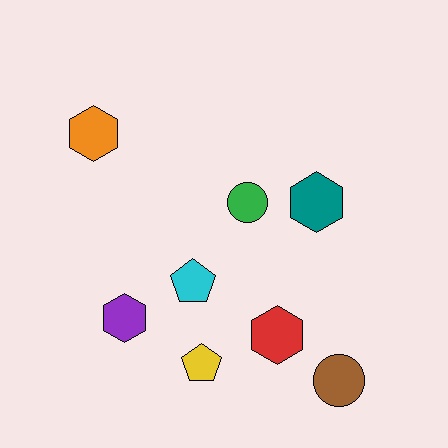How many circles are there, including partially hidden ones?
There are 2 circles.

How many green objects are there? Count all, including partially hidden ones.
There is 1 green object.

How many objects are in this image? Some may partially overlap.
There are 8 objects.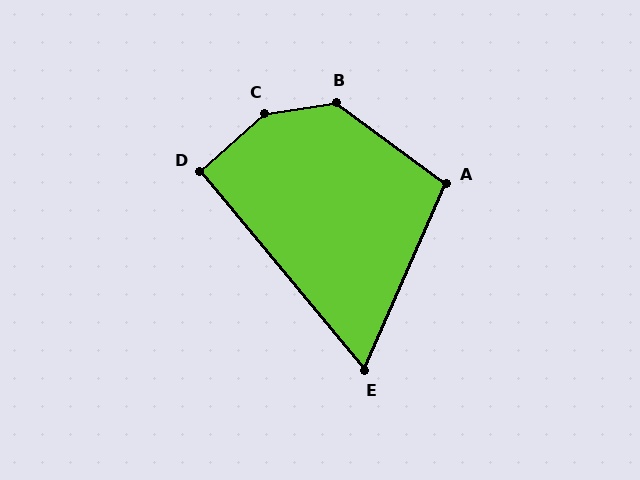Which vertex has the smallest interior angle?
E, at approximately 63 degrees.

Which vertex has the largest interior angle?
C, at approximately 146 degrees.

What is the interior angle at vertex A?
Approximately 103 degrees (obtuse).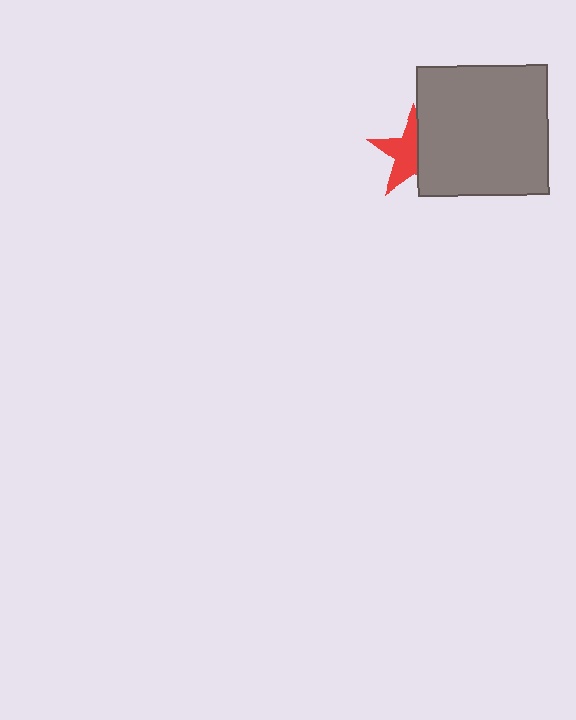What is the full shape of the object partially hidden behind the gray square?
The partially hidden object is a red star.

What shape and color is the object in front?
The object in front is a gray square.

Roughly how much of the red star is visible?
About half of it is visible (roughly 55%).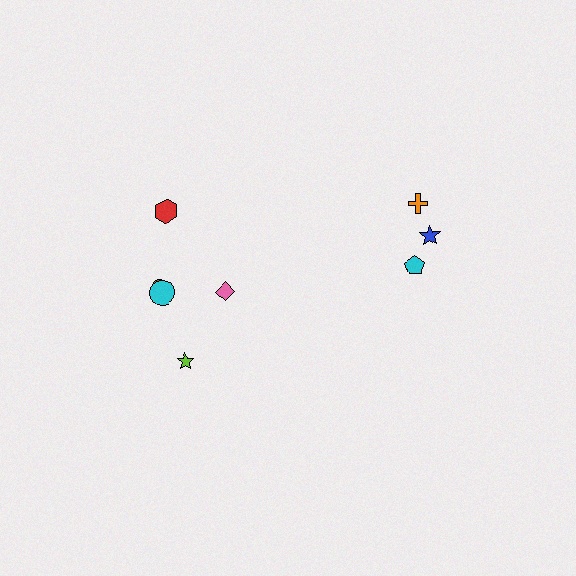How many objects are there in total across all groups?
There are 8 objects.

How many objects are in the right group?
There are 3 objects.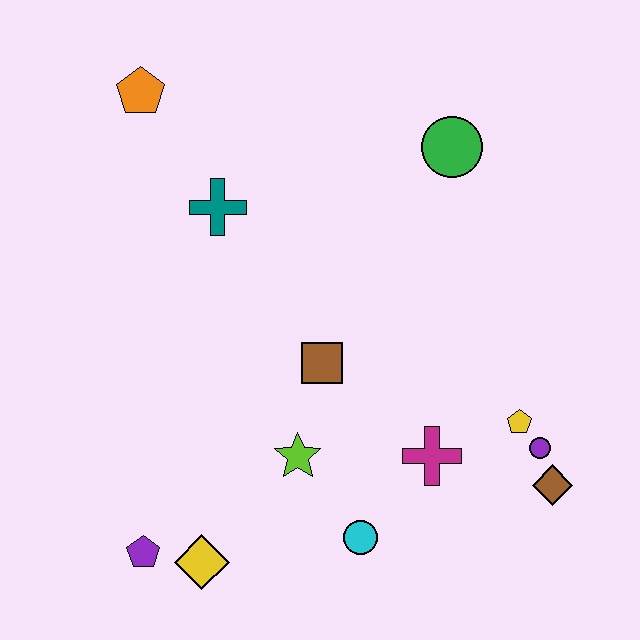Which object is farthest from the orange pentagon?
The brown diamond is farthest from the orange pentagon.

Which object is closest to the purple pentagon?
The yellow diamond is closest to the purple pentagon.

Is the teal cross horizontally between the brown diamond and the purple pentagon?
Yes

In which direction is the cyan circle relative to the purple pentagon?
The cyan circle is to the right of the purple pentagon.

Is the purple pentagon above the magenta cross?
No